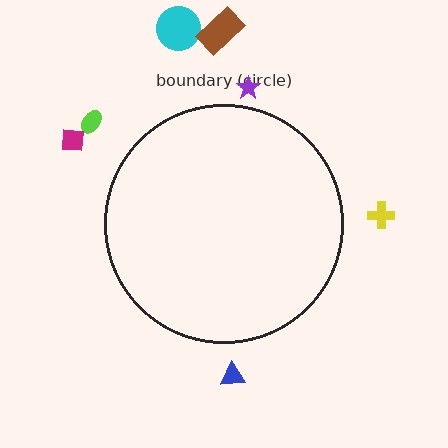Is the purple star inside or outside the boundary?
Outside.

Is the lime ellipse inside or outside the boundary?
Outside.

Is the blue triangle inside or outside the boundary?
Outside.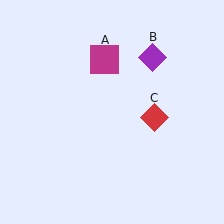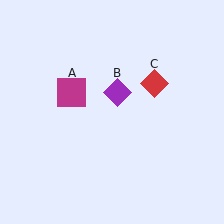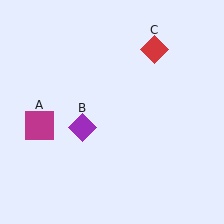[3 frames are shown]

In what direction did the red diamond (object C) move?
The red diamond (object C) moved up.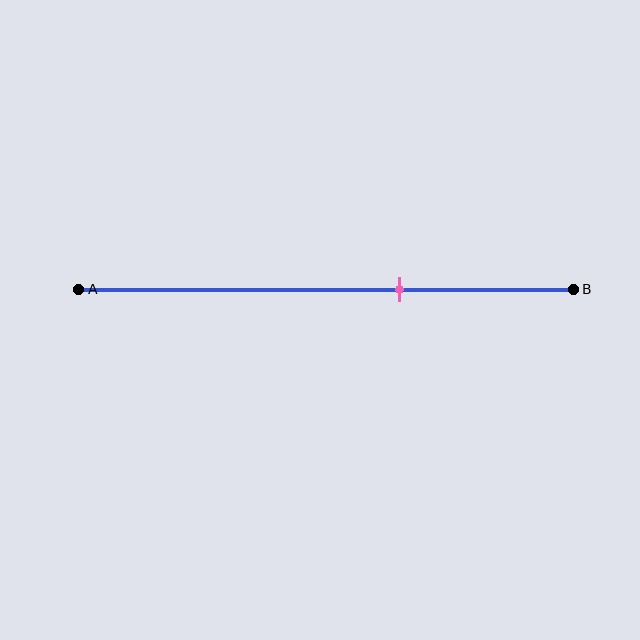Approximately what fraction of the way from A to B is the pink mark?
The pink mark is approximately 65% of the way from A to B.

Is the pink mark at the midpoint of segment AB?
No, the mark is at about 65% from A, not at the 50% midpoint.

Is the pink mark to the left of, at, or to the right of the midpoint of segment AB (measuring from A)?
The pink mark is to the right of the midpoint of segment AB.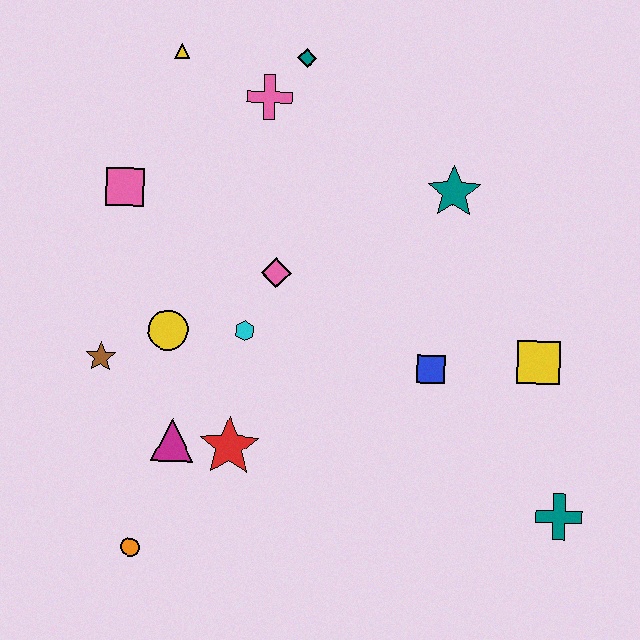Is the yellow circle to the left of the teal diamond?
Yes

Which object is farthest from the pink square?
The teal cross is farthest from the pink square.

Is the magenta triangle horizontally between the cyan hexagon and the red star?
No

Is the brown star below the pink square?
Yes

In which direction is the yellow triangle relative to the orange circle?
The yellow triangle is above the orange circle.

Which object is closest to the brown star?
The yellow circle is closest to the brown star.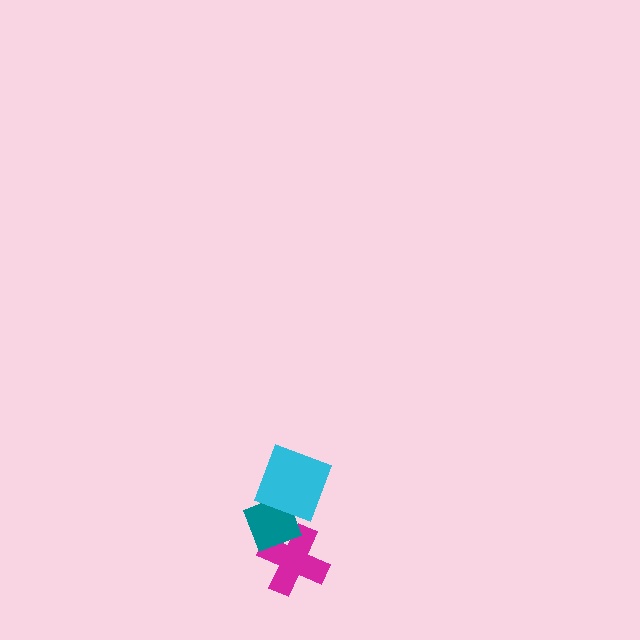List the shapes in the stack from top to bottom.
From top to bottom: the cyan square, the teal diamond, the magenta cross.